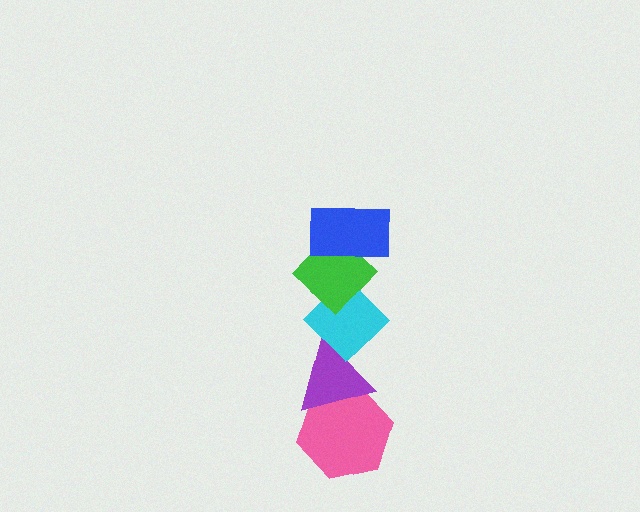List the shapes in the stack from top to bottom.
From top to bottom: the blue rectangle, the green diamond, the cyan diamond, the purple triangle, the pink hexagon.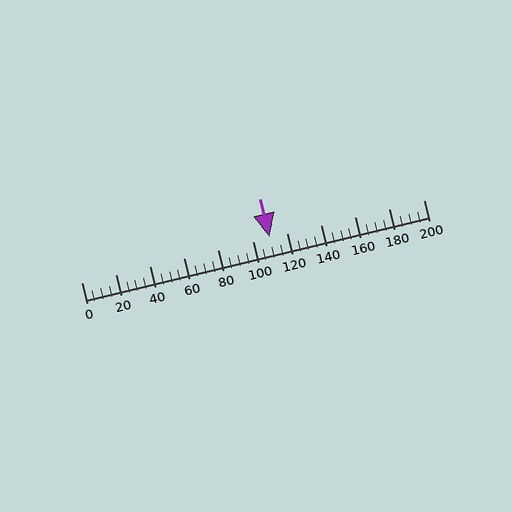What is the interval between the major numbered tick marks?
The major tick marks are spaced 20 units apart.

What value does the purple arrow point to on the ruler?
The purple arrow points to approximately 110.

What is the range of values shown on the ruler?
The ruler shows values from 0 to 200.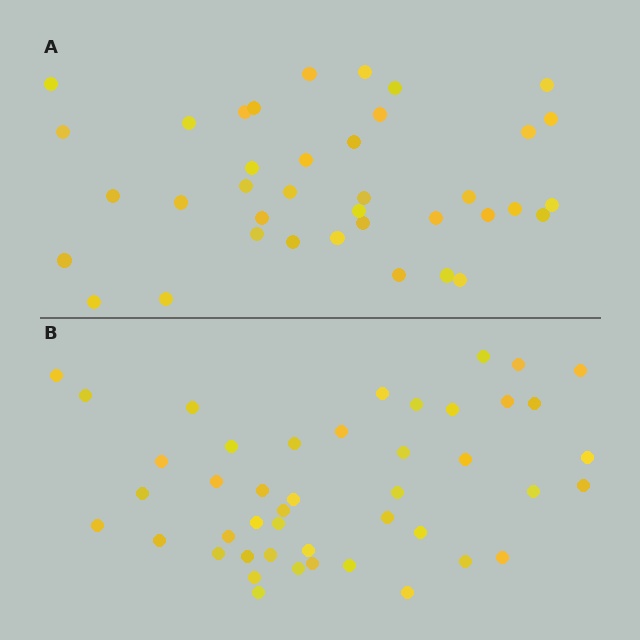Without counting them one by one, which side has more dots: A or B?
Region B (the bottom region) has more dots.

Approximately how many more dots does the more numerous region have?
Region B has roughly 8 or so more dots than region A.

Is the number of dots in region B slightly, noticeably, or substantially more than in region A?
Region B has only slightly more — the two regions are fairly close. The ratio is roughly 1.2 to 1.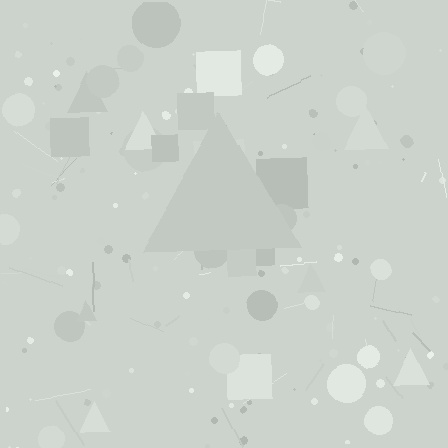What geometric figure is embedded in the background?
A triangle is embedded in the background.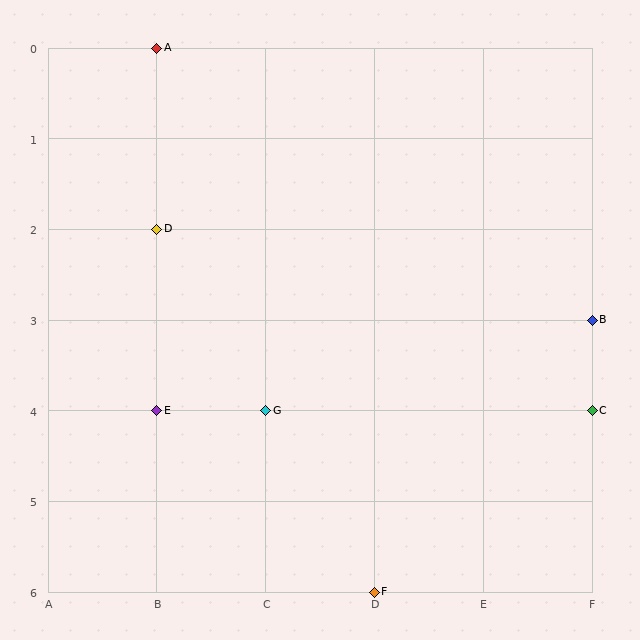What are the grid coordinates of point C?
Point C is at grid coordinates (F, 4).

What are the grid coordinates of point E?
Point E is at grid coordinates (B, 4).